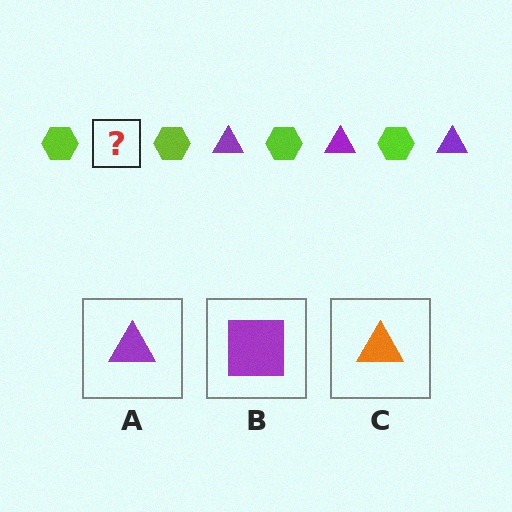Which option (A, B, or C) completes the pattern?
A.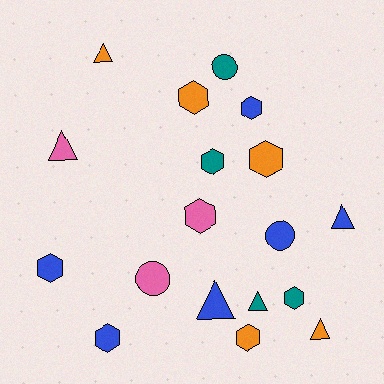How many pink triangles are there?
There is 1 pink triangle.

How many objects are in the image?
There are 18 objects.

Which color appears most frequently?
Blue, with 6 objects.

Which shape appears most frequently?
Hexagon, with 9 objects.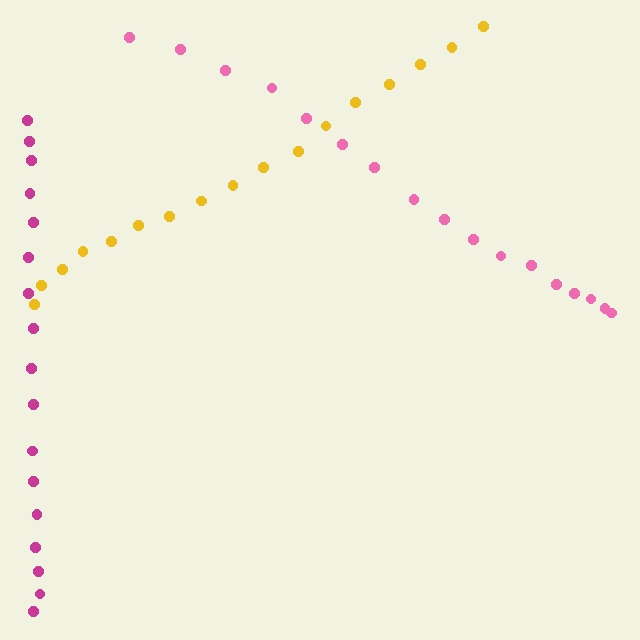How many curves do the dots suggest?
There are 3 distinct paths.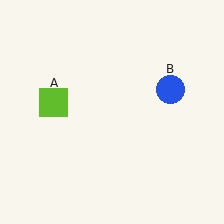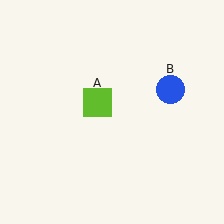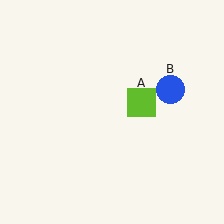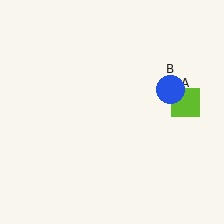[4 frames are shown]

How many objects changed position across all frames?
1 object changed position: lime square (object A).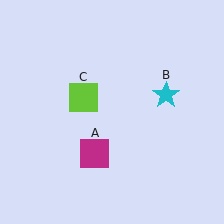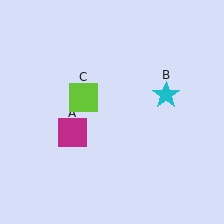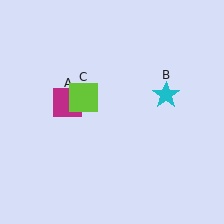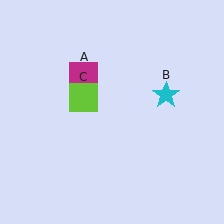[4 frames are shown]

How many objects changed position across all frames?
1 object changed position: magenta square (object A).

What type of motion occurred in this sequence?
The magenta square (object A) rotated clockwise around the center of the scene.